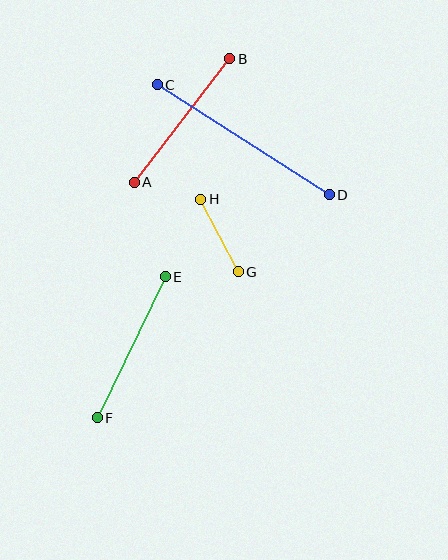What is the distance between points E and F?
The distance is approximately 156 pixels.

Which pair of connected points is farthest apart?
Points C and D are farthest apart.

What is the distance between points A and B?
The distance is approximately 156 pixels.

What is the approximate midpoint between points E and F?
The midpoint is at approximately (131, 347) pixels.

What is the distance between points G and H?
The distance is approximately 82 pixels.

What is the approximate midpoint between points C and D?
The midpoint is at approximately (243, 140) pixels.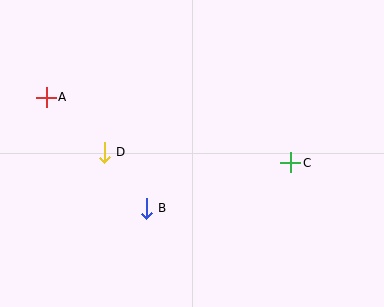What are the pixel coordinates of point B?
Point B is at (146, 208).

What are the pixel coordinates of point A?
Point A is at (46, 97).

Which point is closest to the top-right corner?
Point C is closest to the top-right corner.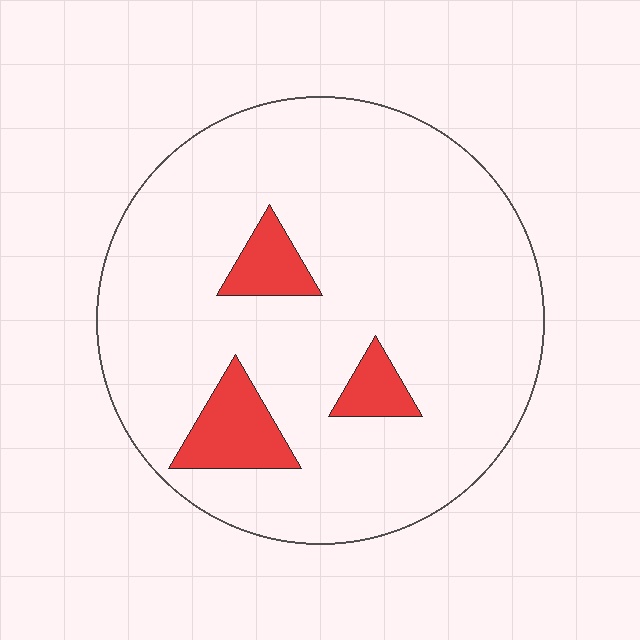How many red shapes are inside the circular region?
3.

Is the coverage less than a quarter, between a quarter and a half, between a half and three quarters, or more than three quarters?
Less than a quarter.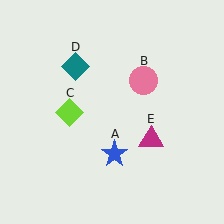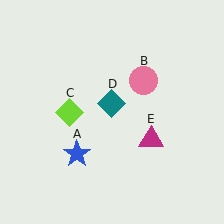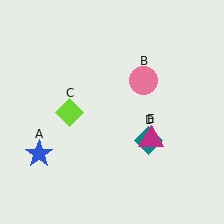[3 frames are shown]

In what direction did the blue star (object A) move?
The blue star (object A) moved left.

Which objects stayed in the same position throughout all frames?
Pink circle (object B) and lime diamond (object C) and magenta triangle (object E) remained stationary.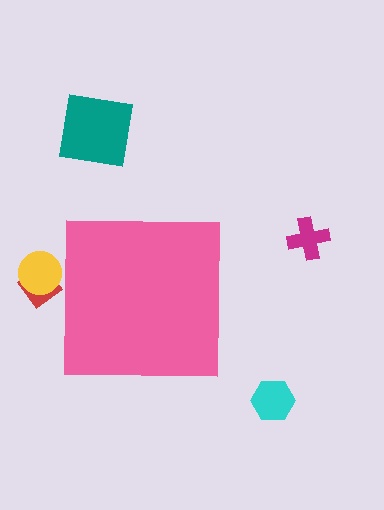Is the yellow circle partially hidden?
Yes, the yellow circle is partially hidden behind the pink square.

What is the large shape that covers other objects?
A pink square.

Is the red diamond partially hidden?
Yes, the red diamond is partially hidden behind the pink square.